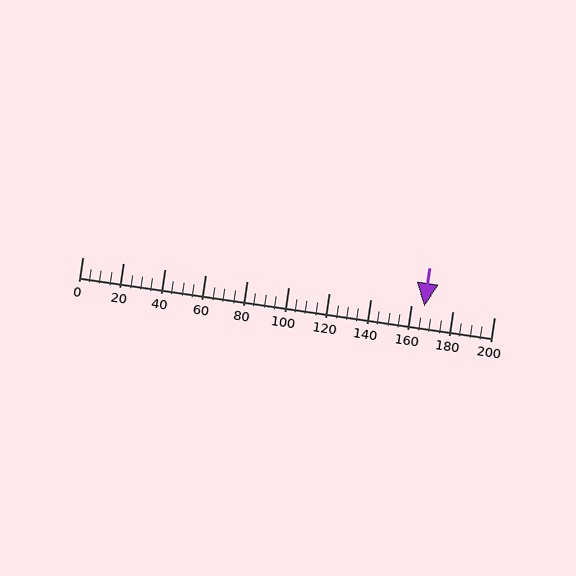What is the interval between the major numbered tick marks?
The major tick marks are spaced 20 units apart.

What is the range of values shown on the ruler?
The ruler shows values from 0 to 200.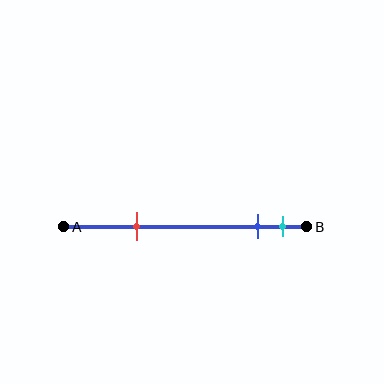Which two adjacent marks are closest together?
The blue and cyan marks are the closest adjacent pair.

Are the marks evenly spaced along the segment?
No, the marks are not evenly spaced.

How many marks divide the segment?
There are 3 marks dividing the segment.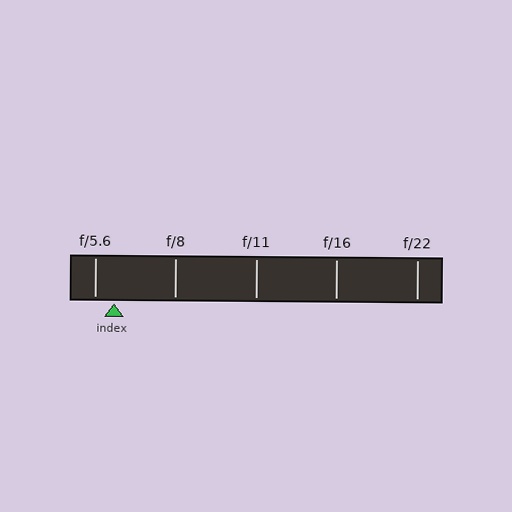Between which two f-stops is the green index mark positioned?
The index mark is between f/5.6 and f/8.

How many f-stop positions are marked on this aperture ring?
There are 5 f-stop positions marked.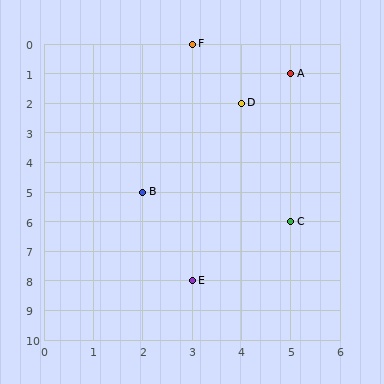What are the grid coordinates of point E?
Point E is at grid coordinates (3, 8).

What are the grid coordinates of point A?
Point A is at grid coordinates (5, 1).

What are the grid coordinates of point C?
Point C is at grid coordinates (5, 6).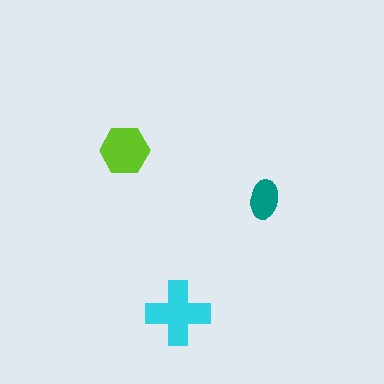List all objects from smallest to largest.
The teal ellipse, the lime hexagon, the cyan cross.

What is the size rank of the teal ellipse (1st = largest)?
3rd.